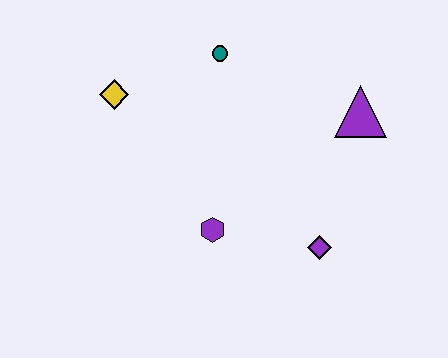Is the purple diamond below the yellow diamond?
Yes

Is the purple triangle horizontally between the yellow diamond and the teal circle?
No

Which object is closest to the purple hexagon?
The purple diamond is closest to the purple hexagon.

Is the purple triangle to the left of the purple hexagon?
No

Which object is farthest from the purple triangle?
The yellow diamond is farthest from the purple triangle.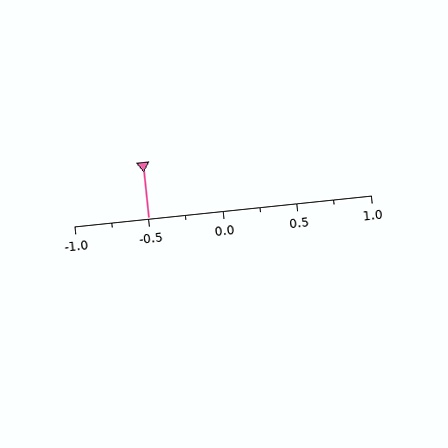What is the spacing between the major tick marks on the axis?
The major ticks are spaced 0.5 apart.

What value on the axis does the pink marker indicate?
The marker indicates approximately -0.5.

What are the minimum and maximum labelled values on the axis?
The axis runs from -1.0 to 1.0.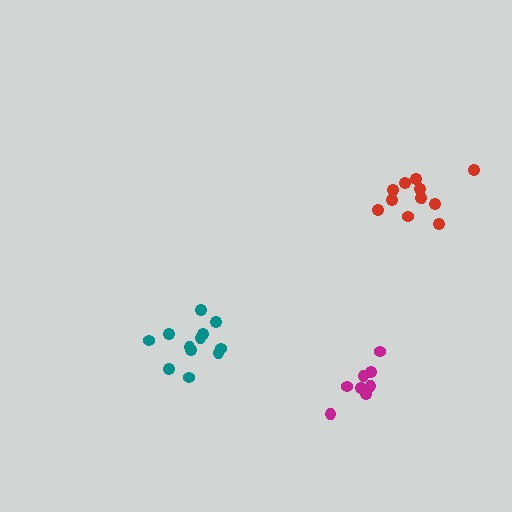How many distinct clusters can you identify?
There are 3 distinct clusters.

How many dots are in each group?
Group 1: 12 dots, Group 2: 12 dots, Group 3: 8 dots (32 total).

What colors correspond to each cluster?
The clusters are colored: teal, red, magenta.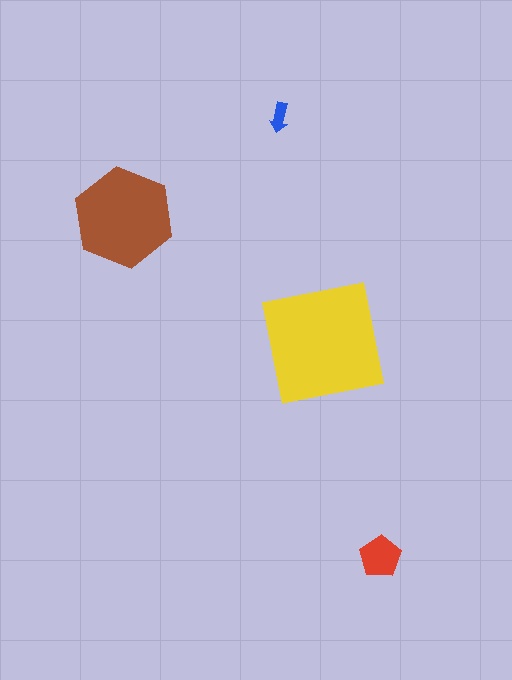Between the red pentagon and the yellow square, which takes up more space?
The yellow square.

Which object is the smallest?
The blue arrow.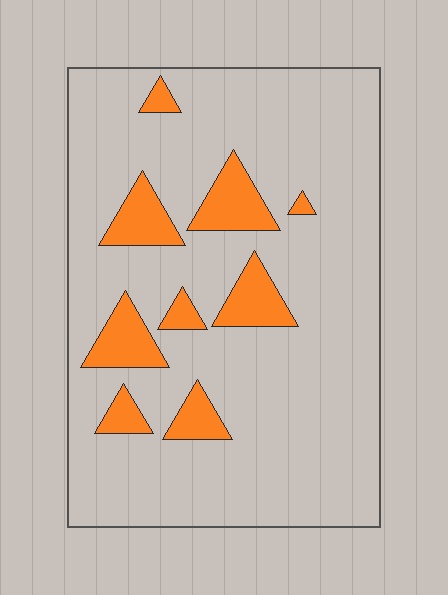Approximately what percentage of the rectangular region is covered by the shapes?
Approximately 15%.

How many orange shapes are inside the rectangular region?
9.